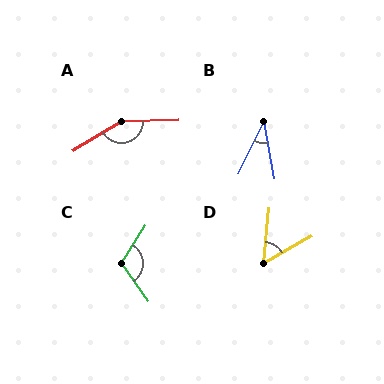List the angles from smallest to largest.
B (36°), D (55°), C (112°), A (150°).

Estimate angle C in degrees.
Approximately 112 degrees.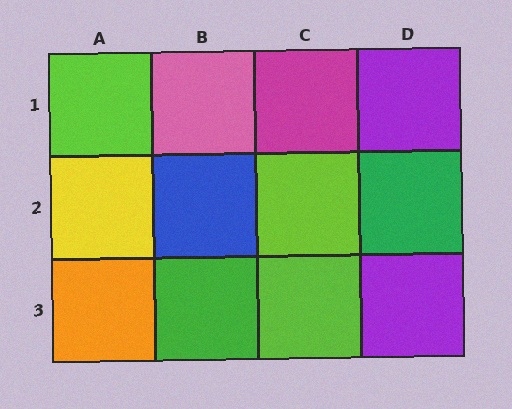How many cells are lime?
3 cells are lime.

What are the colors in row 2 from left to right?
Yellow, blue, lime, green.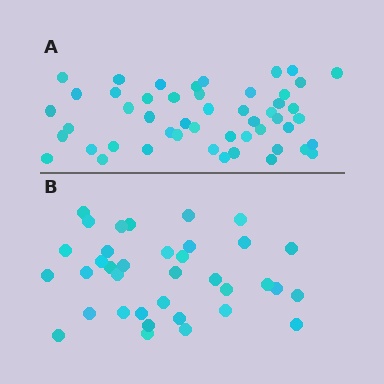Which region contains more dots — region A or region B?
Region A (the top region) has more dots.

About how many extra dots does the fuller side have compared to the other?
Region A has approximately 15 more dots than region B.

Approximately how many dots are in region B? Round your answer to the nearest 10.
About 40 dots. (The exact count is 36, which rounds to 40.)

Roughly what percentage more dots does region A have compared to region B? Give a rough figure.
About 40% more.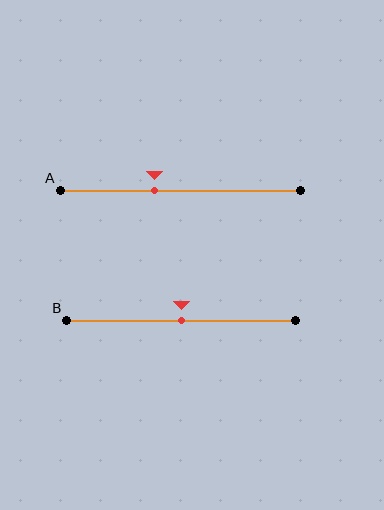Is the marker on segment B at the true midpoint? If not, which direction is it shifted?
Yes, the marker on segment B is at the true midpoint.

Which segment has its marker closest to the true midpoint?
Segment B has its marker closest to the true midpoint.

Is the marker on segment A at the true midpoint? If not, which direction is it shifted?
No, the marker on segment A is shifted to the left by about 11% of the segment length.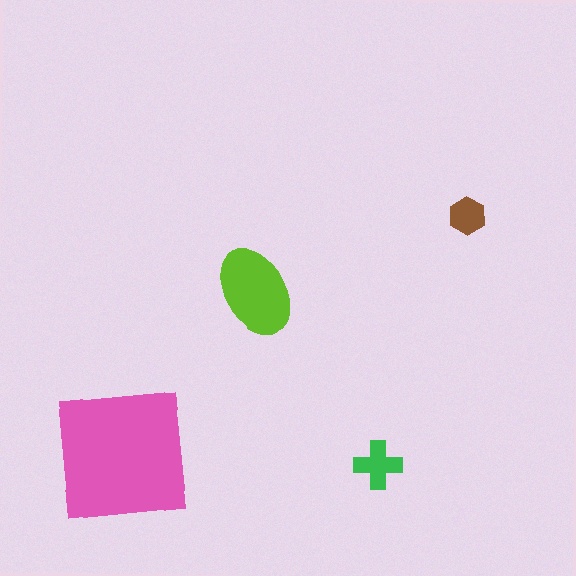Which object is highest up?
The brown hexagon is topmost.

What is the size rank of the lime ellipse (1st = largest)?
2nd.